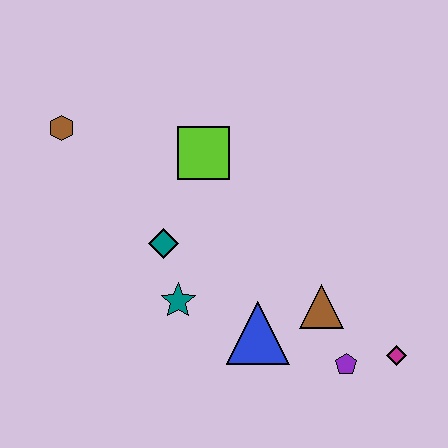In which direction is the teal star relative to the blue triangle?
The teal star is to the left of the blue triangle.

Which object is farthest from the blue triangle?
The brown hexagon is farthest from the blue triangle.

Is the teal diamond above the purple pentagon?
Yes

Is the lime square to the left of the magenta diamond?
Yes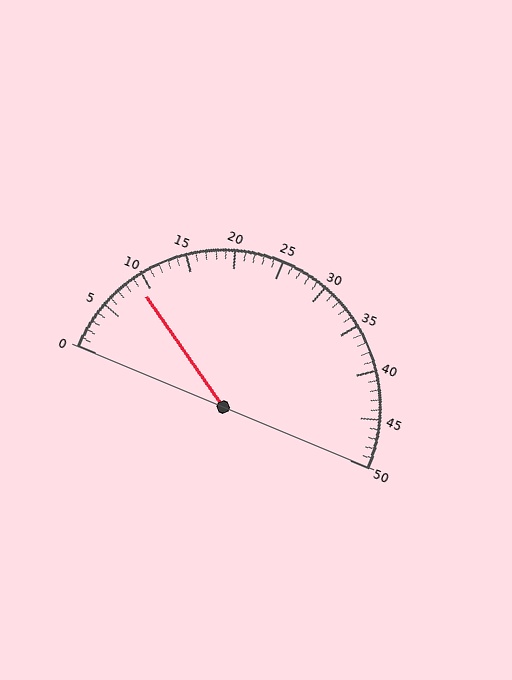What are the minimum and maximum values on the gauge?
The gauge ranges from 0 to 50.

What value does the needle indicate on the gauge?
The needle indicates approximately 9.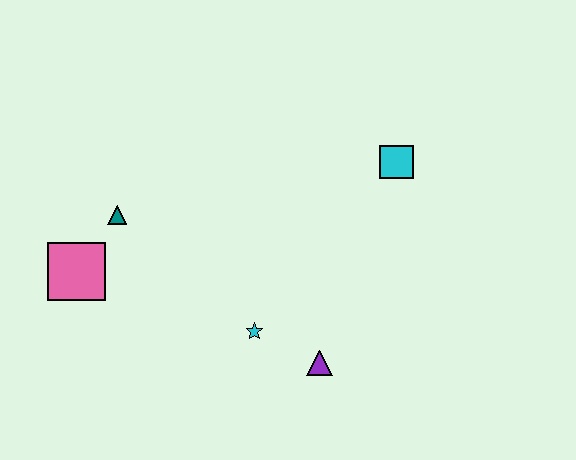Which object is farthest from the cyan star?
The cyan square is farthest from the cyan star.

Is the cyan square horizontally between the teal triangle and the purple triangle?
No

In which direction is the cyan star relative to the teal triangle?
The cyan star is to the right of the teal triangle.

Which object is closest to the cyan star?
The purple triangle is closest to the cyan star.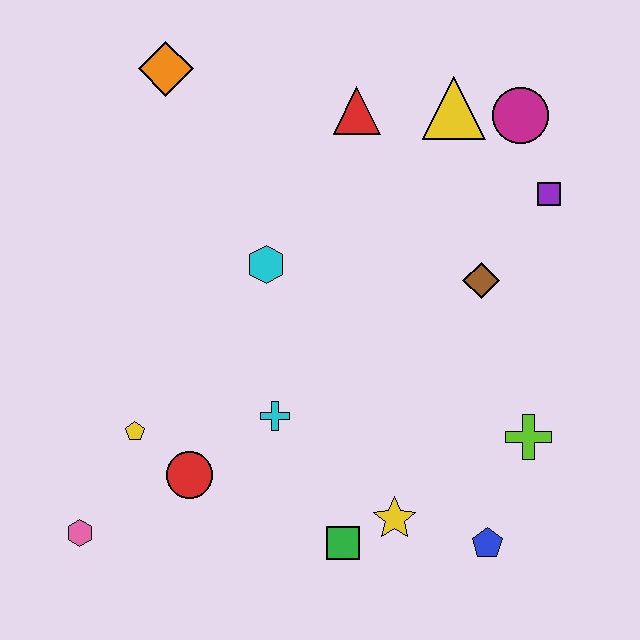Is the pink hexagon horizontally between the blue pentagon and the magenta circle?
No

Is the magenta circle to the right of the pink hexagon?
Yes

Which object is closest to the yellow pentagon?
The red circle is closest to the yellow pentagon.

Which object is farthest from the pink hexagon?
The magenta circle is farthest from the pink hexagon.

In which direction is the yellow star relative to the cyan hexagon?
The yellow star is below the cyan hexagon.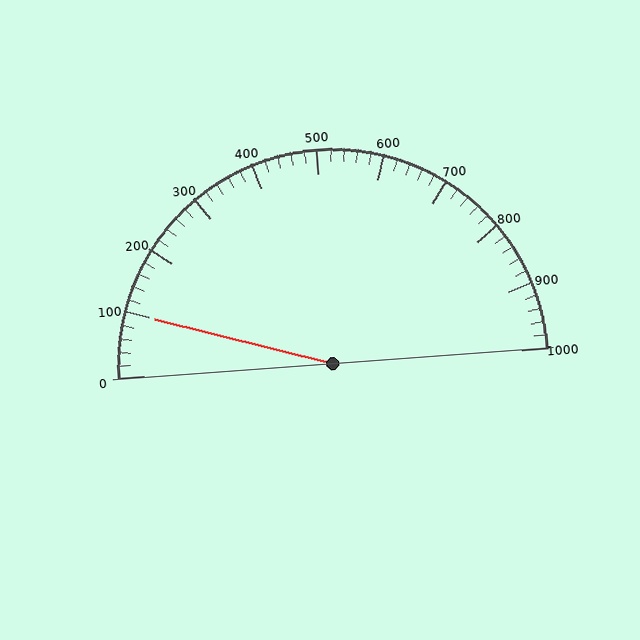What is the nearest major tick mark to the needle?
The nearest major tick mark is 100.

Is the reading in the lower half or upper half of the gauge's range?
The reading is in the lower half of the range (0 to 1000).